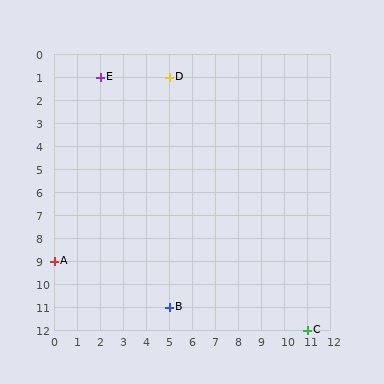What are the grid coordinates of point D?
Point D is at grid coordinates (5, 1).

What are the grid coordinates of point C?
Point C is at grid coordinates (11, 12).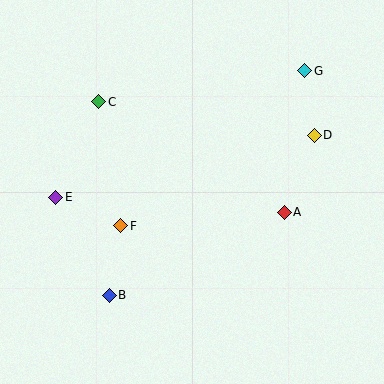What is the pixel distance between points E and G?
The distance between E and G is 279 pixels.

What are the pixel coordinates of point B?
Point B is at (109, 295).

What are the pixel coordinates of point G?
Point G is at (305, 71).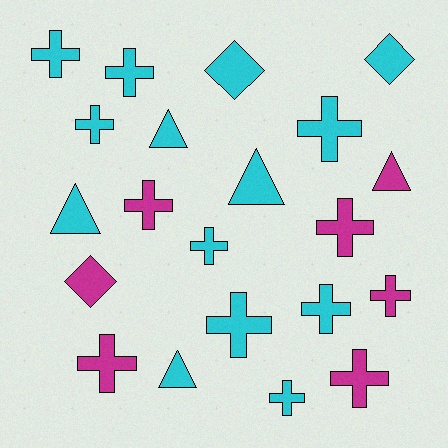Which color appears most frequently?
Cyan, with 14 objects.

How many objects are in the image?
There are 21 objects.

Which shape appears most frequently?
Cross, with 13 objects.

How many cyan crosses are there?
There are 8 cyan crosses.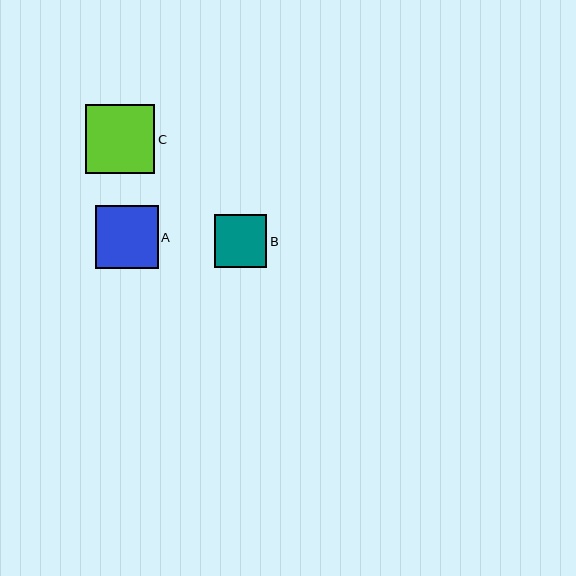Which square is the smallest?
Square B is the smallest with a size of approximately 52 pixels.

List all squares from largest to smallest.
From largest to smallest: C, A, B.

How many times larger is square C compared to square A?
Square C is approximately 1.1 times the size of square A.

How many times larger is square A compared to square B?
Square A is approximately 1.2 times the size of square B.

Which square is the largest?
Square C is the largest with a size of approximately 69 pixels.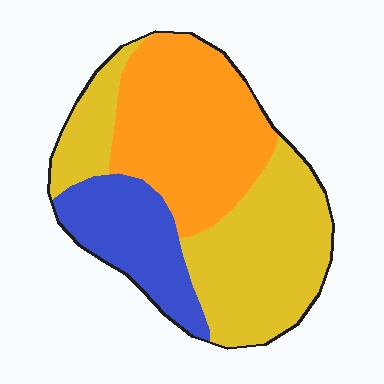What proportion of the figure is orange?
Orange takes up about three eighths (3/8) of the figure.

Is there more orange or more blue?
Orange.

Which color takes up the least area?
Blue, at roughly 20%.